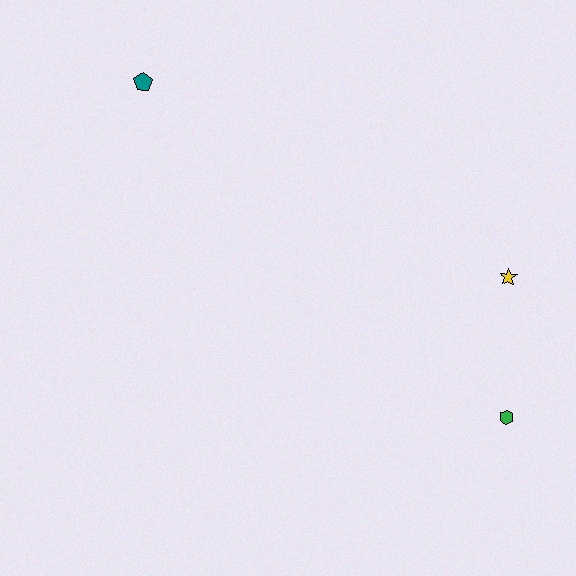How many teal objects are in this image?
There is 1 teal object.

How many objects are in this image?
There are 3 objects.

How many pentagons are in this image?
There is 1 pentagon.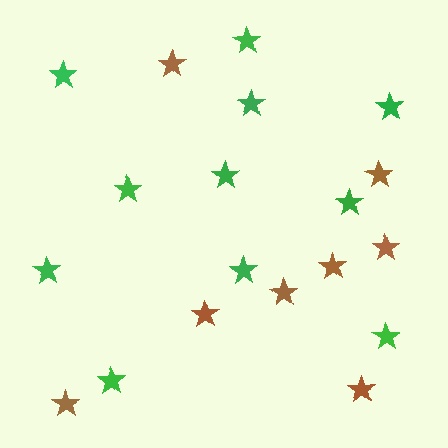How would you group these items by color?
There are 2 groups: one group of green stars (11) and one group of brown stars (8).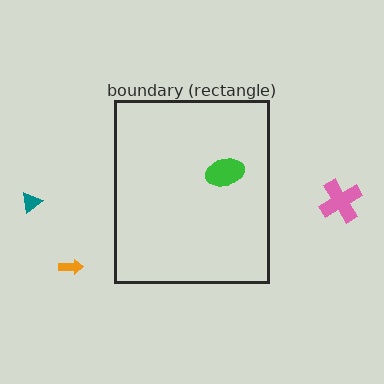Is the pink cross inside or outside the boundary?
Outside.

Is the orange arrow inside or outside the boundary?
Outside.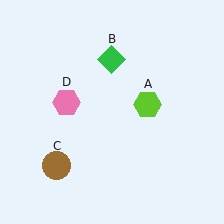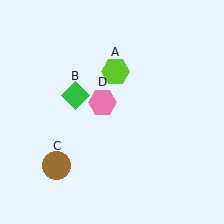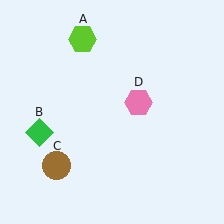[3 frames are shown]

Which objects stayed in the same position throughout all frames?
Brown circle (object C) remained stationary.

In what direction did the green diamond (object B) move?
The green diamond (object B) moved down and to the left.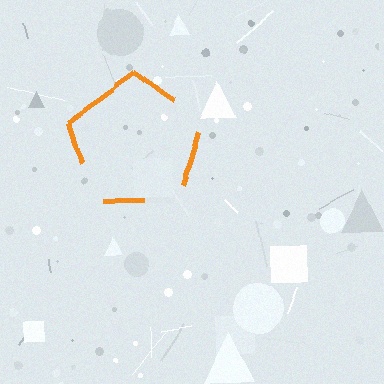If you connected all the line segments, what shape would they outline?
They would outline a pentagon.